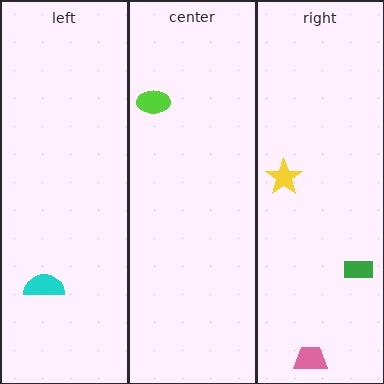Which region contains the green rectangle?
The right region.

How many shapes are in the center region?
1.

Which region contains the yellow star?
The right region.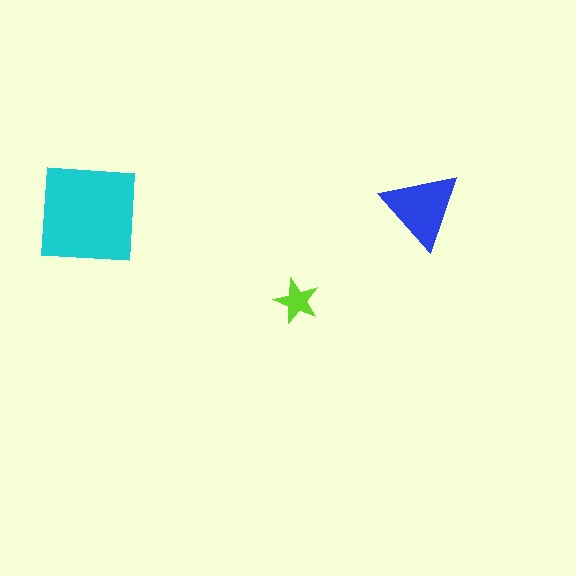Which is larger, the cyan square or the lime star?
The cyan square.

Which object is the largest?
The cyan square.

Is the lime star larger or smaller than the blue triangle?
Smaller.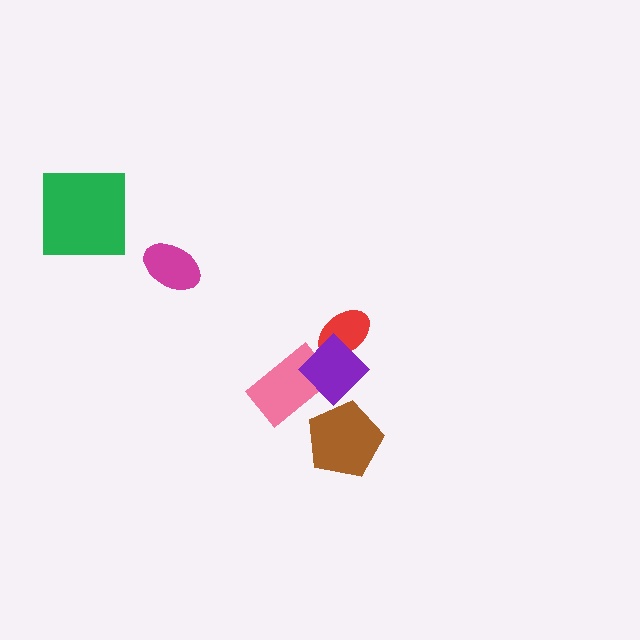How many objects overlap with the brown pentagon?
0 objects overlap with the brown pentagon.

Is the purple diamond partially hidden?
No, no other shape covers it.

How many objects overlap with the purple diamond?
2 objects overlap with the purple diamond.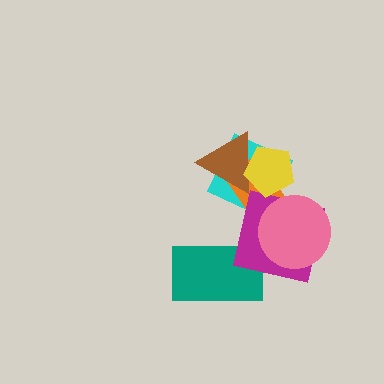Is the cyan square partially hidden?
Yes, it is partially covered by another shape.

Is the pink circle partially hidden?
No, no other shape covers it.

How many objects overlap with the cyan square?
3 objects overlap with the cyan square.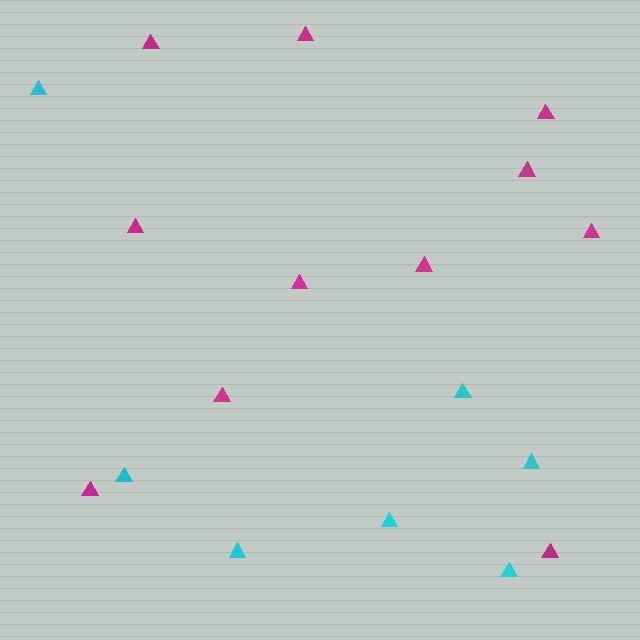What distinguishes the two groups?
There are 2 groups: one group of magenta triangles (11) and one group of cyan triangles (7).